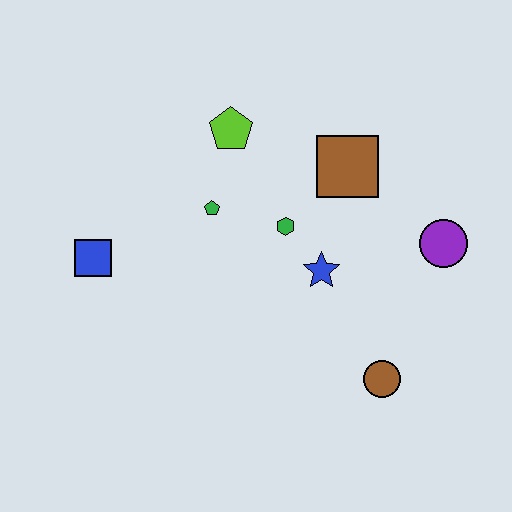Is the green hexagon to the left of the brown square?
Yes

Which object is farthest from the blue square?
The purple circle is farthest from the blue square.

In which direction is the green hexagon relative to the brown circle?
The green hexagon is above the brown circle.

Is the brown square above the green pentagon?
Yes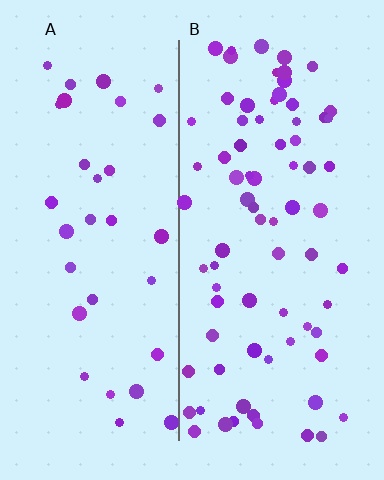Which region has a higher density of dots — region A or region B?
B (the right).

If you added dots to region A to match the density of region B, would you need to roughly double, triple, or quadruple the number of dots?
Approximately double.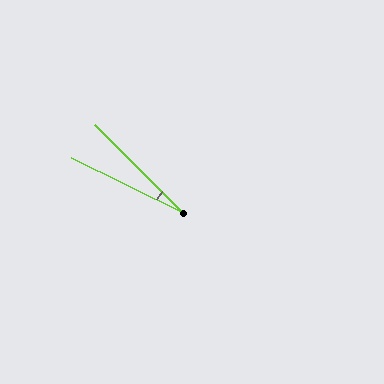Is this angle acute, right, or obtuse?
It is acute.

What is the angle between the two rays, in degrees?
Approximately 19 degrees.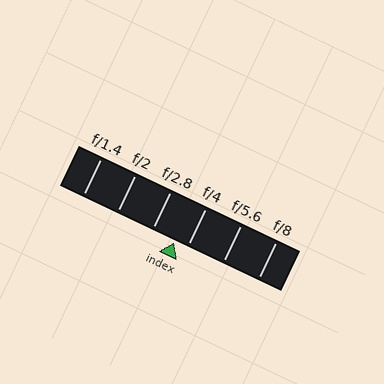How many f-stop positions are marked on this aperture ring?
There are 6 f-stop positions marked.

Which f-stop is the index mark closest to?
The index mark is closest to f/4.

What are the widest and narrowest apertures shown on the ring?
The widest aperture shown is f/1.4 and the narrowest is f/8.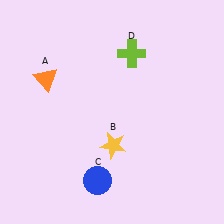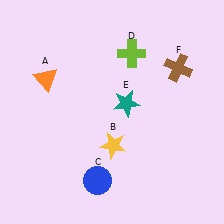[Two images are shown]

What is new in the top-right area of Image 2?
A teal star (E) was added in the top-right area of Image 2.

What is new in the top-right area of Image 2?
A brown cross (F) was added in the top-right area of Image 2.